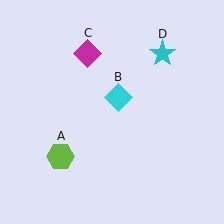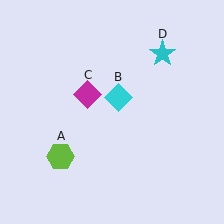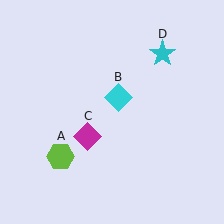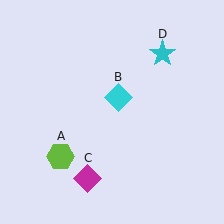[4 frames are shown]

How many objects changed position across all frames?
1 object changed position: magenta diamond (object C).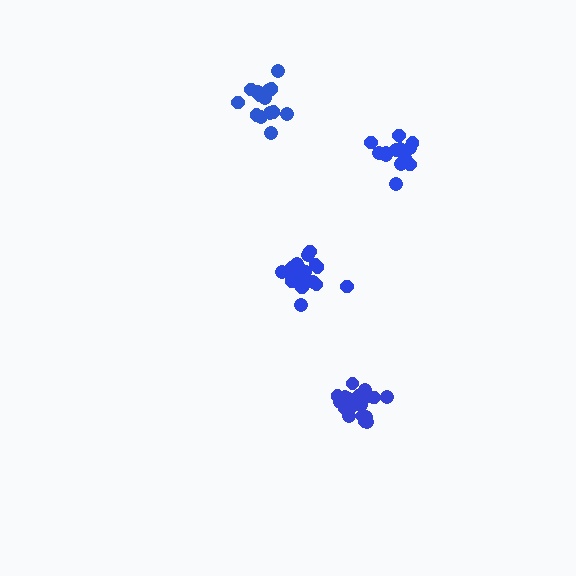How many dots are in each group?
Group 1: 15 dots, Group 2: 15 dots, Group 3: 20 dots, Group 4: 18 dots (68 total).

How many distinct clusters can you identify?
There are 4 distinct clusters.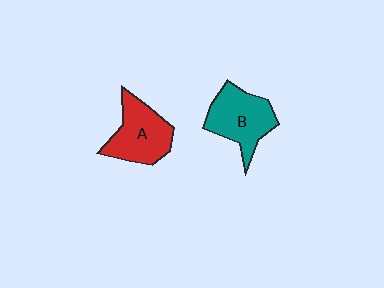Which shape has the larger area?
Shape B (teal).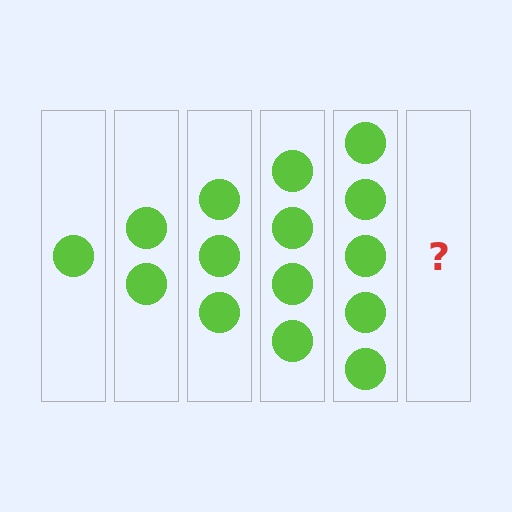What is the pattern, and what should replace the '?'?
The pattern is that each step adds one more circle. The '?' should be 6 circles.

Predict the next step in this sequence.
The next step is 6 circles.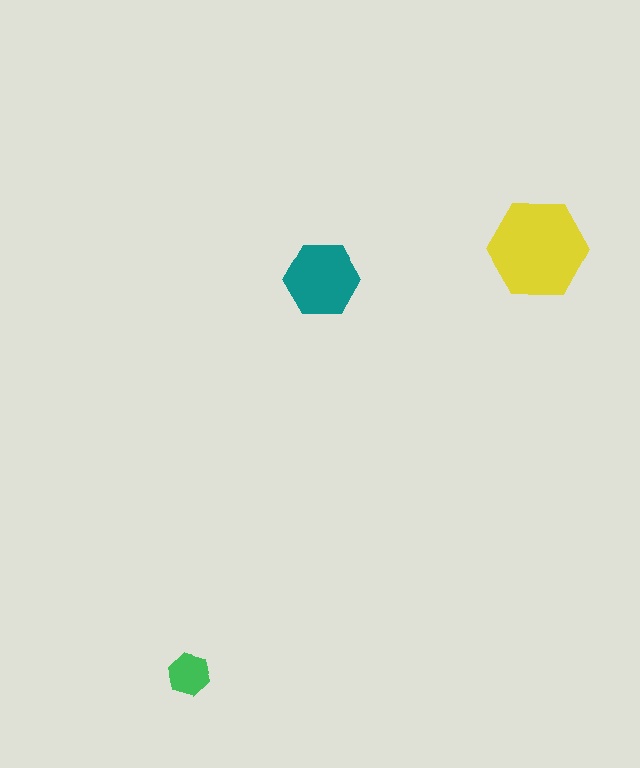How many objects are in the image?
There are 3 objects in the image.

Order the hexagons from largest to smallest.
the yellow one, the teal one, the green one.